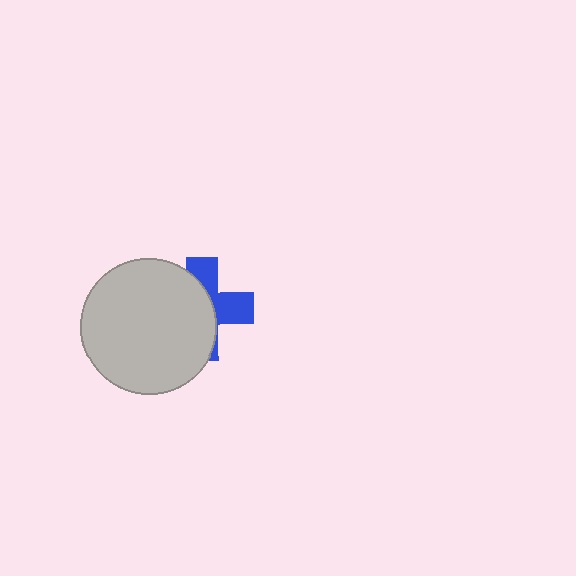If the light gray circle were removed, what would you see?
You would see the complete blue cross.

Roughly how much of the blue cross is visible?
A small part of it is visible (roughly 40%).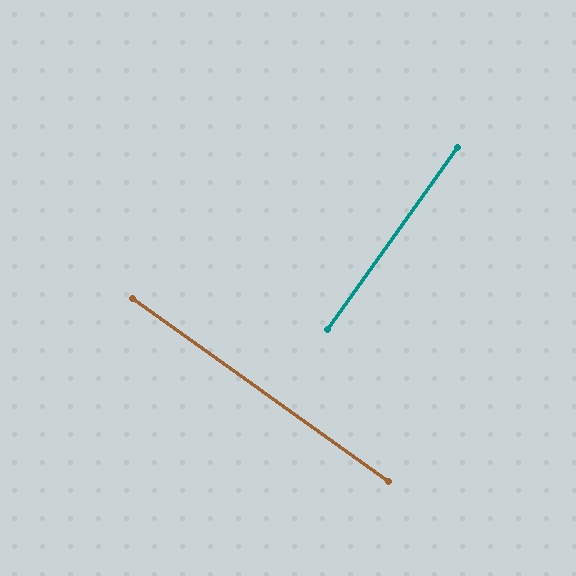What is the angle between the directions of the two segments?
Approximately 90 degrees.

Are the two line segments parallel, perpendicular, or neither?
Perpendicular — they meet at approximately 90°.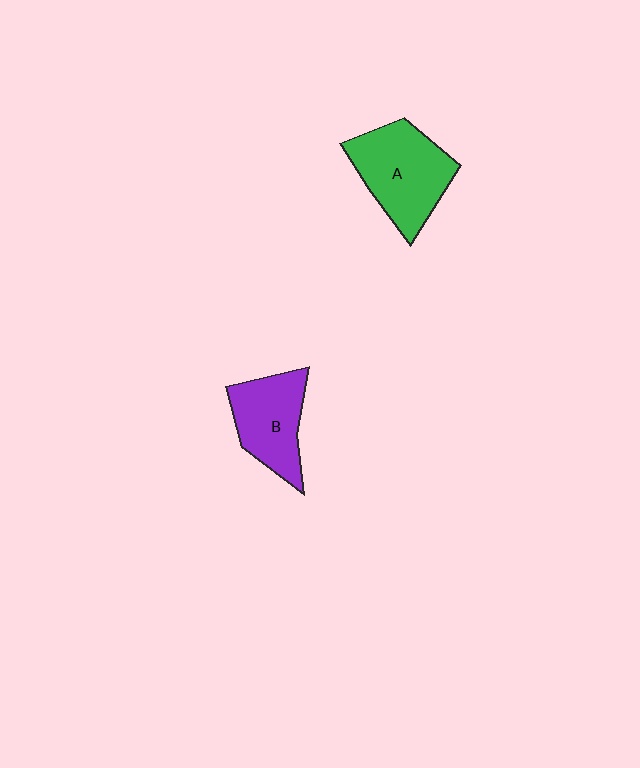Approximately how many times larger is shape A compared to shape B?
Approximately 1.3 times.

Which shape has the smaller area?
Shape B (purple).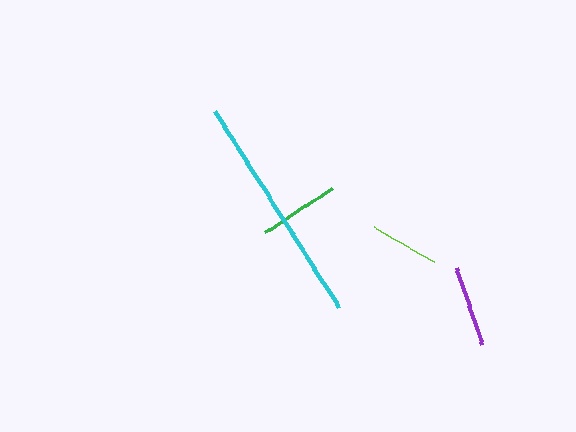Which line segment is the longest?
The cyan line is the longest at approximately 233 pixels.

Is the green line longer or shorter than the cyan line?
The cyan line is longer than the green line.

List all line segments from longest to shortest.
From longest to shortest: cyan, purple, green, lime.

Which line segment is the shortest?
The lime line is the shortest at approximately 69 pixels.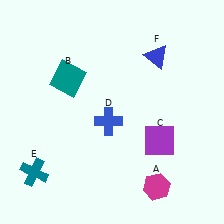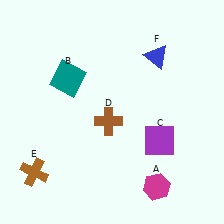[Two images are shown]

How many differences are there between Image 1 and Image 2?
There are 2 differences between the two images.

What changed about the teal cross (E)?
In Image 1, E is teal. In Image 2, it changed to brown.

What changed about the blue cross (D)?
In Image 1, D is blue. In Image 2, it changed to brown.